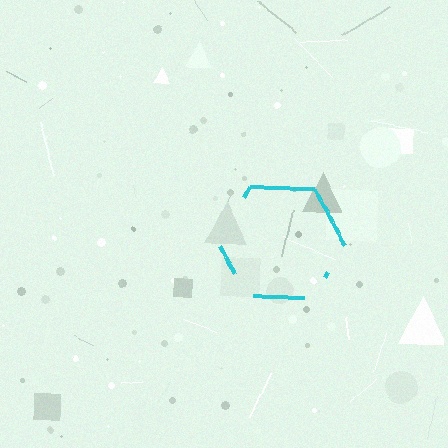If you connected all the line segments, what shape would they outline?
They would outline a hexagon.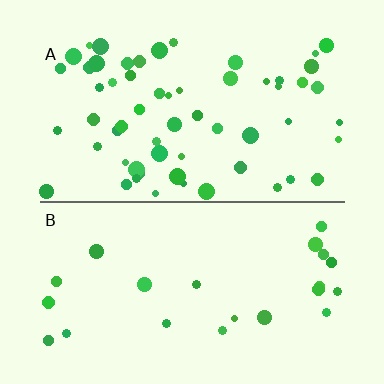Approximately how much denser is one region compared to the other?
Approximately 2.7× — region A over region B.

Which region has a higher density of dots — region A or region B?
A (the top).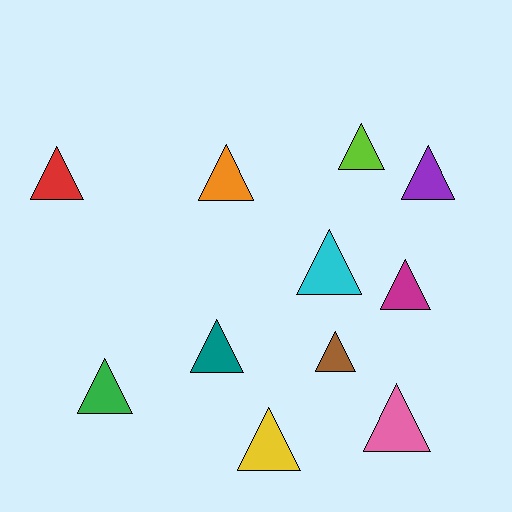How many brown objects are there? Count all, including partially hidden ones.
There is 1 brown object.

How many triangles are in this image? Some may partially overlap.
There are 11 triangles.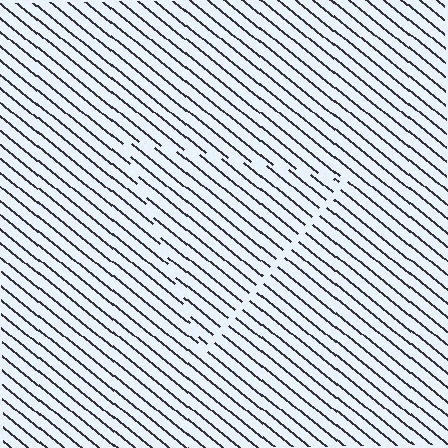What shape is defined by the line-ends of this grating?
An illusory triangle. The interior of the shape contains the same grating, shifted by half a period — the contour is defined by the phase discontinuity where line-ends from the inner and outer gratings abut.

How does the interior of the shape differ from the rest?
The interior of the shape contains the same grating, shifted by half a period — the contour is defined by the phase discontinuity where line-ends from the inner and outer gratings abut.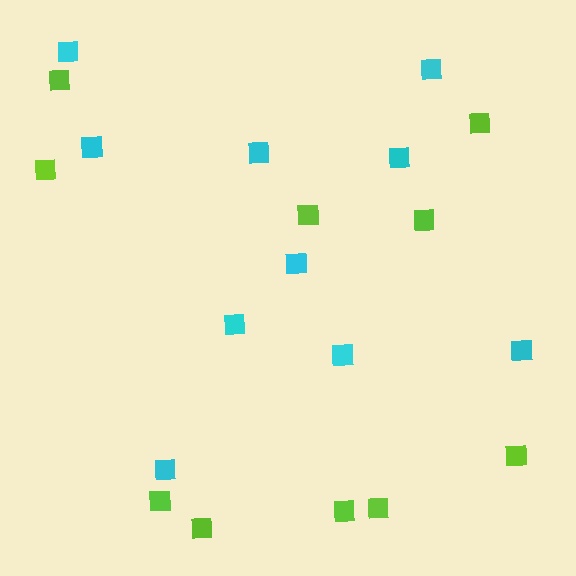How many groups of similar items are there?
There are 2 groups: one group of lime squares (10) and one group of cyan squares (10).